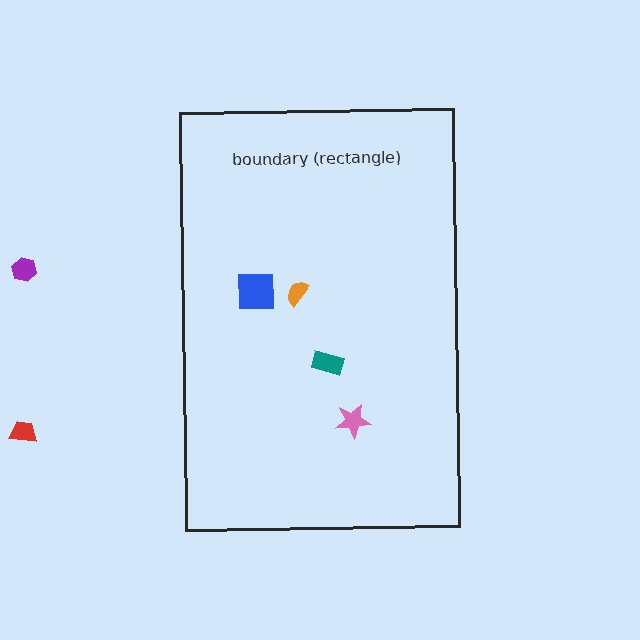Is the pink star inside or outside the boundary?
Inside.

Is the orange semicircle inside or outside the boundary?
Inside.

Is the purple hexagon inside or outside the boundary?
Outside.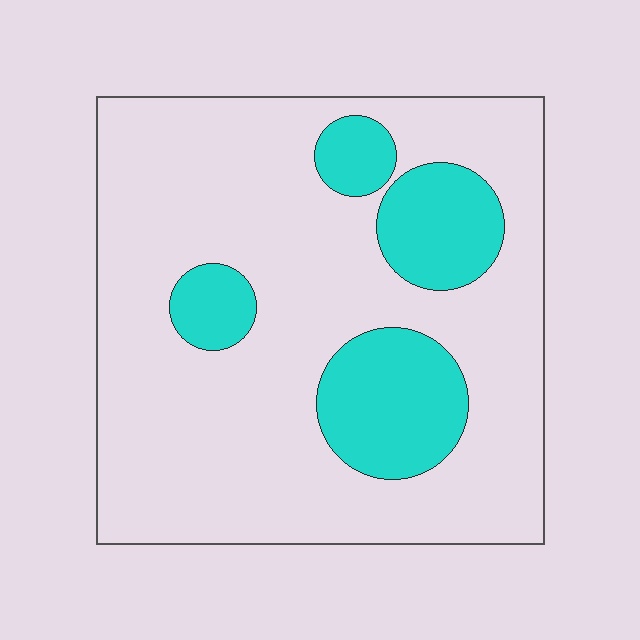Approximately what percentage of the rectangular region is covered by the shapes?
Approximately 20%.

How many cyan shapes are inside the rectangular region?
4.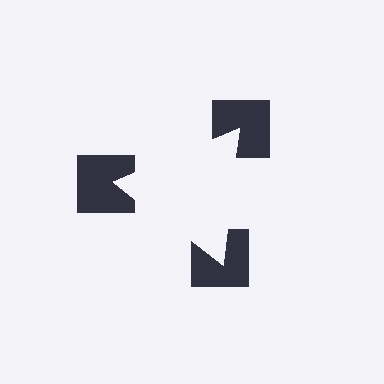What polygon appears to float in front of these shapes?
An illusory triangle — its edges are inferred from the aligned wedge cuts in the notched squares, not physically drawn.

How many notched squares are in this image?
There are 3 — one at each vertex of the illusory triangle.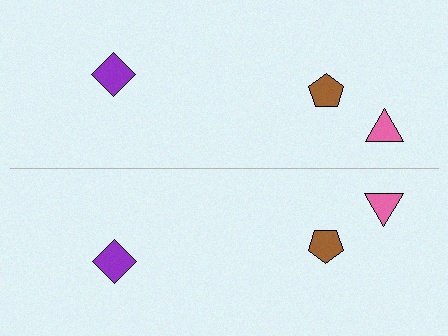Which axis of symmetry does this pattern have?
The pattern has a horizontal axis of symmetry running through the center of the image.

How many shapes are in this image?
There are 6 shapes in this image.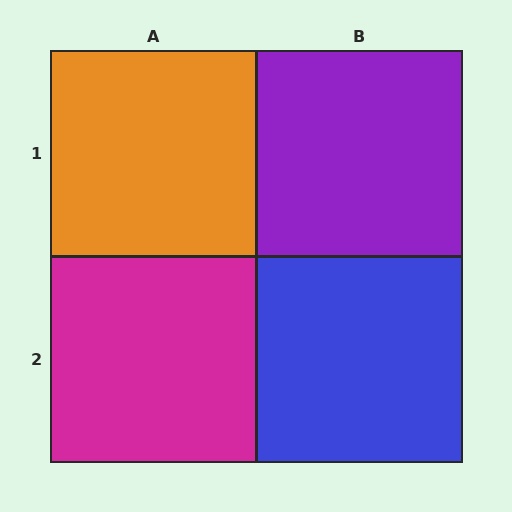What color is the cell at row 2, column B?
Blue.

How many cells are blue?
1 cell is blue.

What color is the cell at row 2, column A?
Magenta.